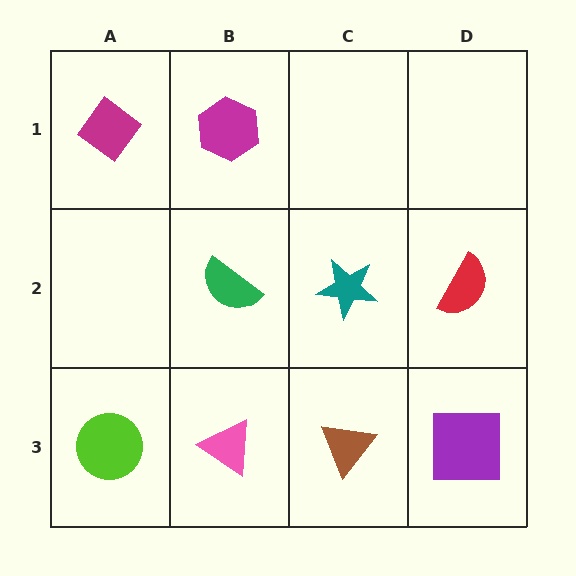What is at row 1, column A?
A magenta diamond.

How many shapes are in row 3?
4 shapes.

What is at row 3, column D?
A purple square.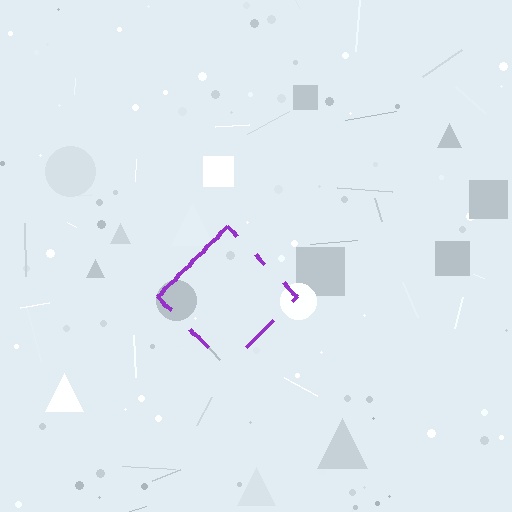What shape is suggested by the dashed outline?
The dashed outline suggests a diamond.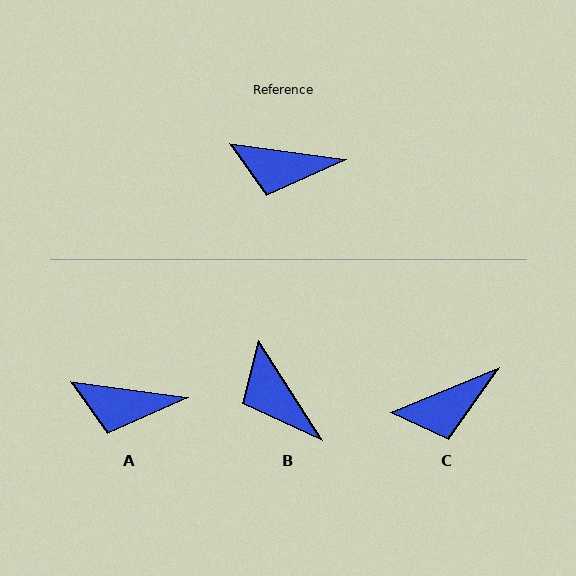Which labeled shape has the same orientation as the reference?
A.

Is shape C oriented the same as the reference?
No, it is off by about 30 degrees.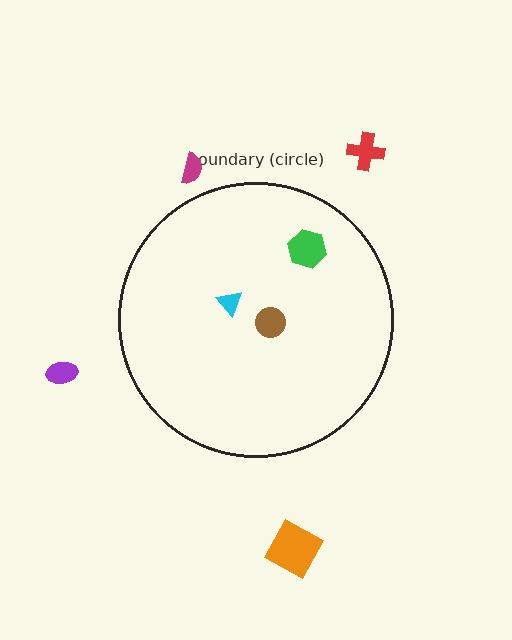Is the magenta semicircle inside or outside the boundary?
Outside.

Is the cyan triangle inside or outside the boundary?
Inside.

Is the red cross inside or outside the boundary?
Outside.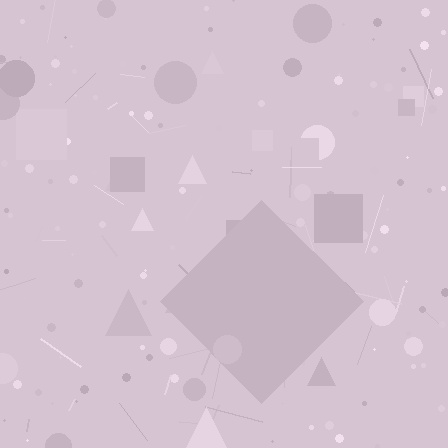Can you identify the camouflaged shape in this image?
The camouflaged shape is a diamond.